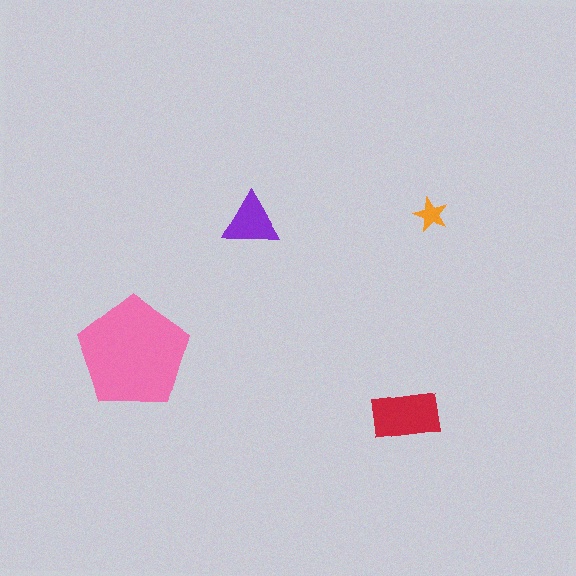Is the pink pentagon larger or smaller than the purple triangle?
Larger.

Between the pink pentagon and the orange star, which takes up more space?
The pink pentagon.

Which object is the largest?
The pink pentagon.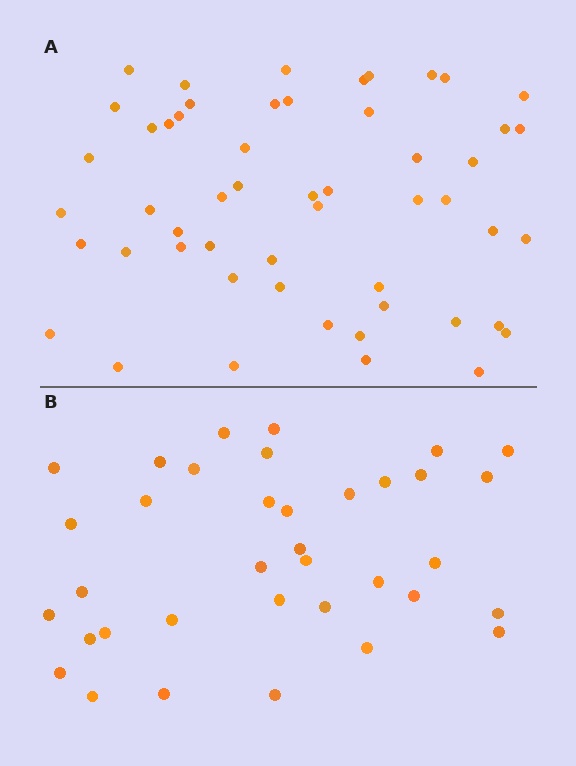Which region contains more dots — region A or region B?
Region A (the top region) has more dots.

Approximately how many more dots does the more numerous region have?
Region A has approximately 15 more dots than region B.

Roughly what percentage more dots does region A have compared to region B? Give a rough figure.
About 45% more.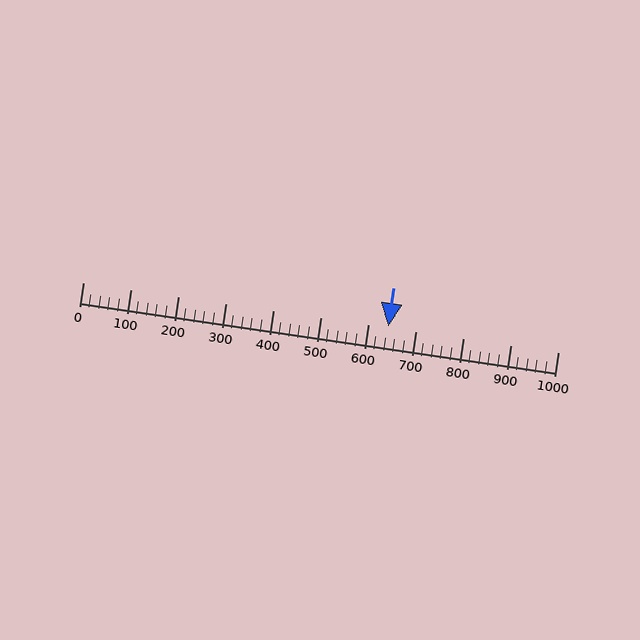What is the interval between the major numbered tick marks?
The major tick marks are spaced 100 units apart.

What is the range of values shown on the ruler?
The ruler shows values from 0 to 1000.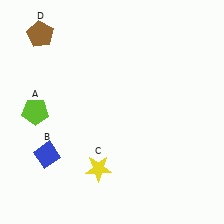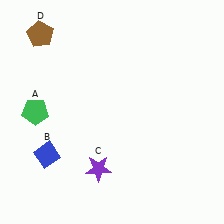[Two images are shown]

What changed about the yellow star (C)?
In Image 1, C is yellow. In Image 2, it changed to purple.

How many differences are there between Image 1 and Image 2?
There are 2 differences between the two images.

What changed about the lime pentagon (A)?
In Image 1, A is lime. In Image 2, it changed to green.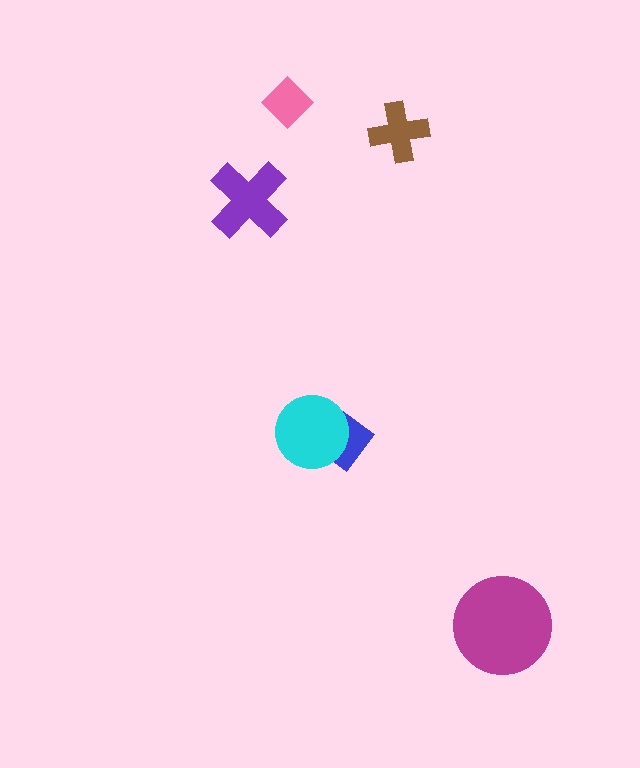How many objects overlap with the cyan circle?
1 object overlaps with the cyan circle.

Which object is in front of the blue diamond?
The cyan circle is in front of the blue diamond.